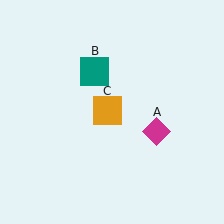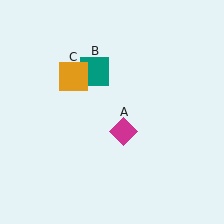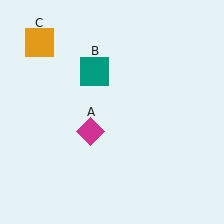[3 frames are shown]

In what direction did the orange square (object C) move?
The orange square (object C) moved up and to the left.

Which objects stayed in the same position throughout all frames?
Teal square (object B) remained stationary.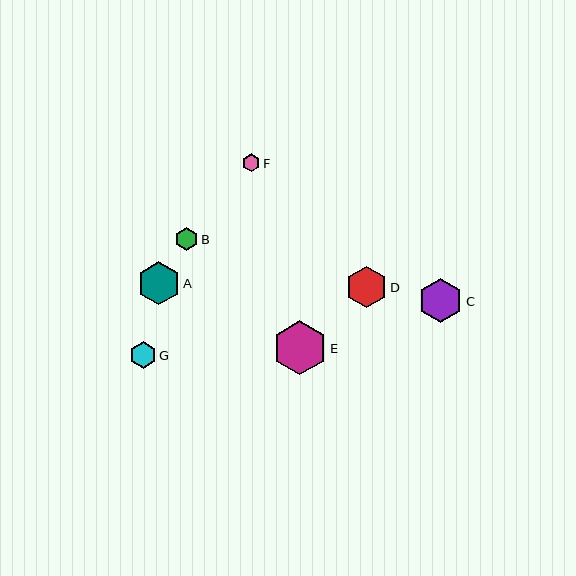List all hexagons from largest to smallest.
From largest to smallest: E, C, A, D, G, B, F.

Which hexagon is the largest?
Hexagon E is the largest with a size of approximately 54 pixels.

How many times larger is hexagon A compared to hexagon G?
Hexagon A is approximately 1.6 times the size of hexagon G.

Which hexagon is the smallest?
Hexagon F is the smallest with a size of approximately 17 pixels.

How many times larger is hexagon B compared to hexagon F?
Hexagon B is approximately 1.3 times the size of hexagon F.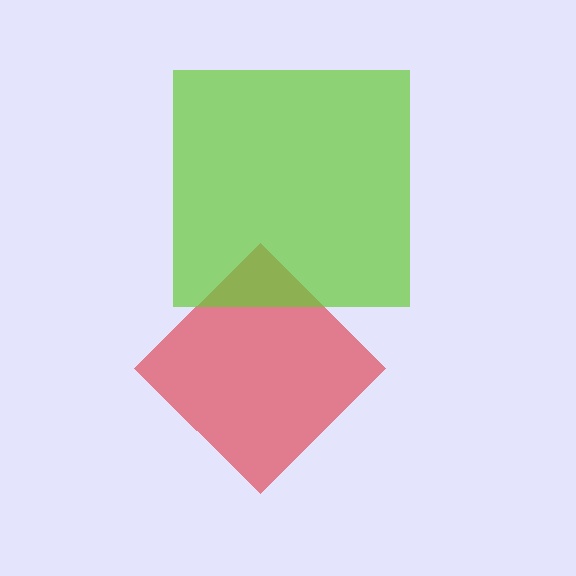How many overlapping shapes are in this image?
There are 2 overlapping shapes in the image.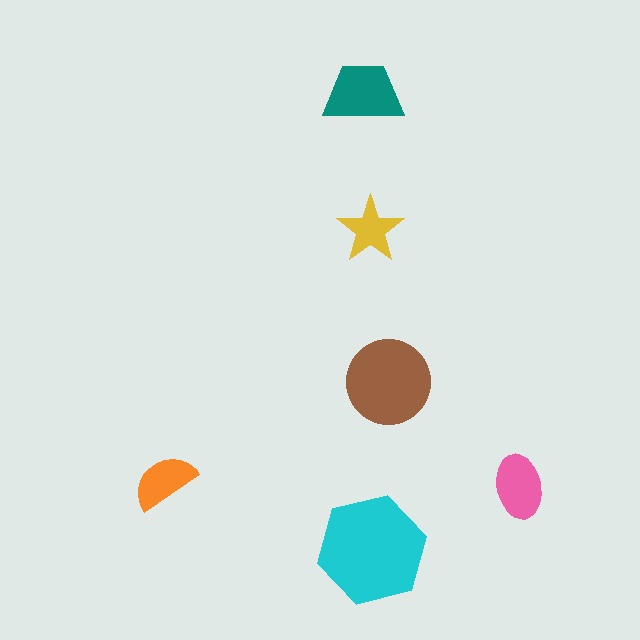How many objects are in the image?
There are 6 objects in the image.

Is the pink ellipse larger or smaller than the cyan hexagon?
Smaller.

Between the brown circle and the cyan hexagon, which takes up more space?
The cyan hexagon.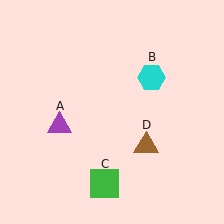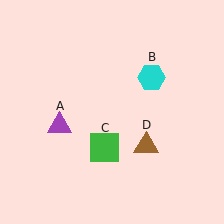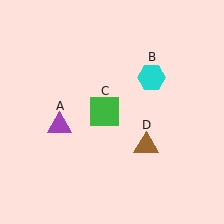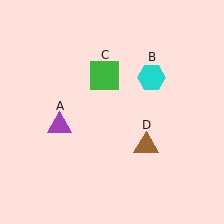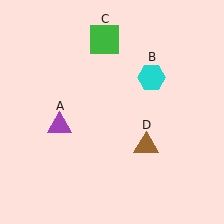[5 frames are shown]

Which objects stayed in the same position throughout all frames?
Purple triangle (object A) and cyan hexagon (object B) and brown triangle (object D) remained stationary.